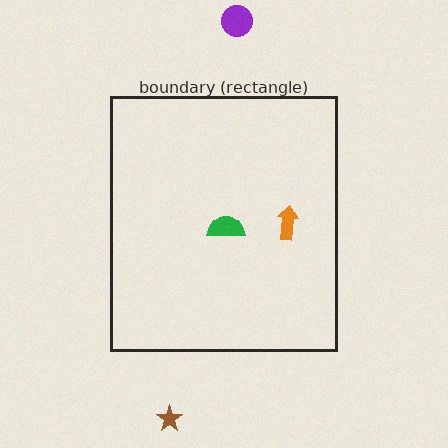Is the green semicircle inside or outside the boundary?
Inside.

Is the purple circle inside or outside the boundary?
Outside.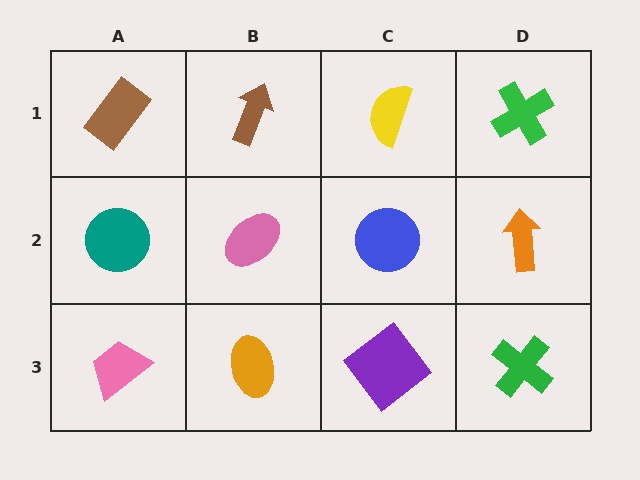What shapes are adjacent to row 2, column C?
A yellow semicircle (row 1, column C), a purple diamond (row 3, column C), a pink ellipse (row 2, column B), an orange arrow (row 2, column D).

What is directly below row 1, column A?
A teal circle.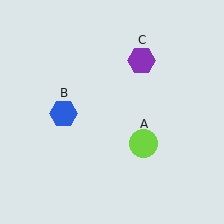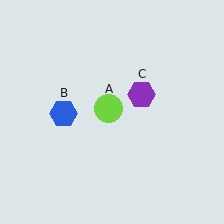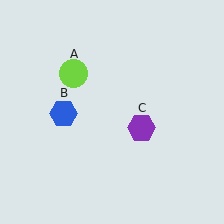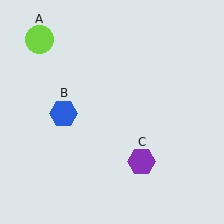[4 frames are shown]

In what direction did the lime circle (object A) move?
The lime circle (object A) moved up and to the left.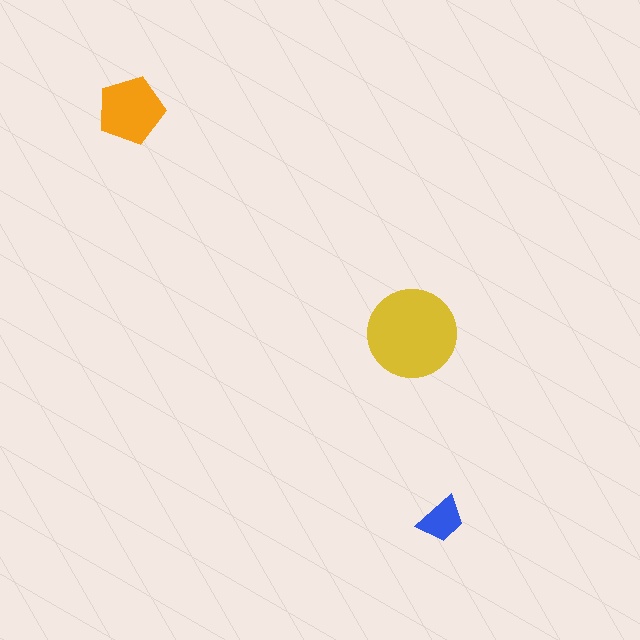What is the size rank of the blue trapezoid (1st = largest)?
3rd.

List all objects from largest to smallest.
The yellow circle, the orange pentagon, the blue trapezoid.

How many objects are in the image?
There are 3 objects in the image.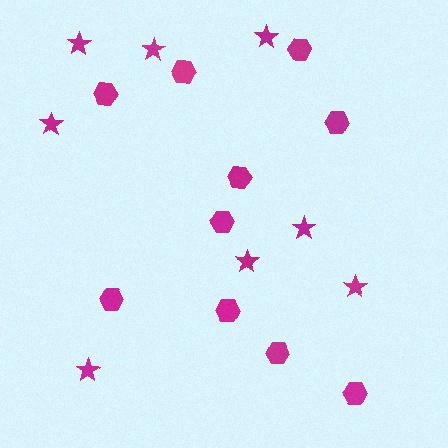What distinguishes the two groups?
There are 2 groups: one group of stars (8) and one group of hexagons (10).